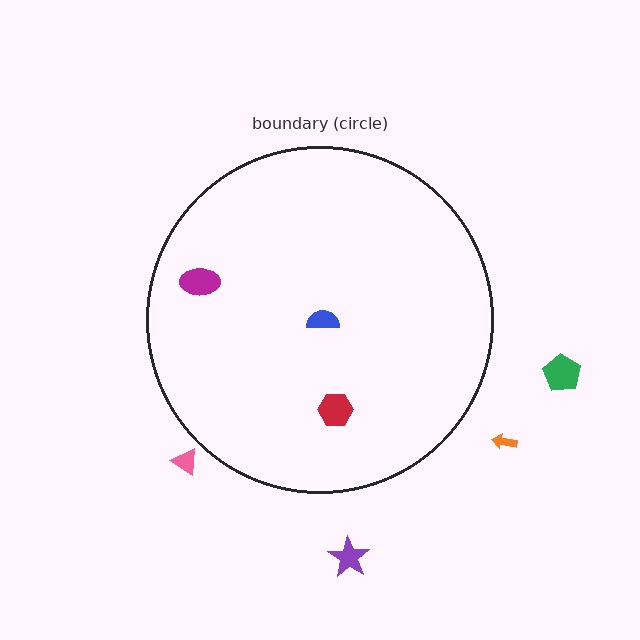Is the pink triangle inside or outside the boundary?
Outside.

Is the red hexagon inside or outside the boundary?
Inside.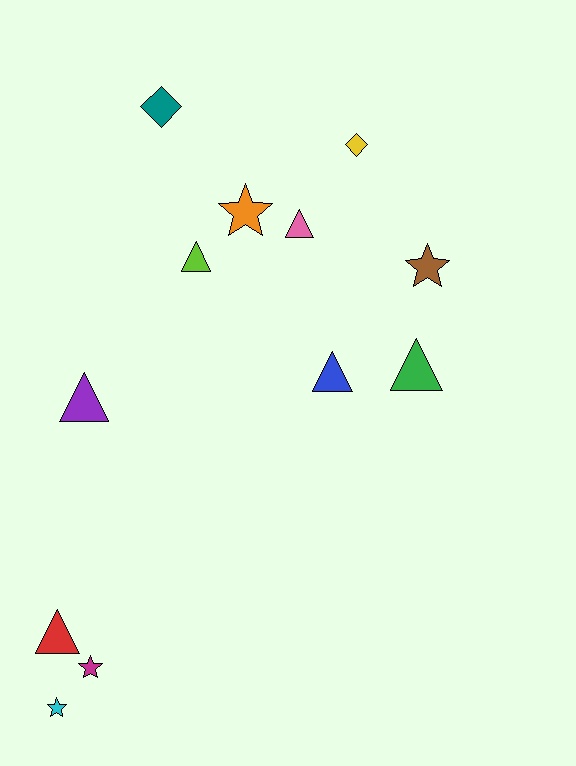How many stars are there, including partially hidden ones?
There are 4 stars.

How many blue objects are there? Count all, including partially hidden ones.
There is 1 blue object.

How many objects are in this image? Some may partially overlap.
There are 12 objects.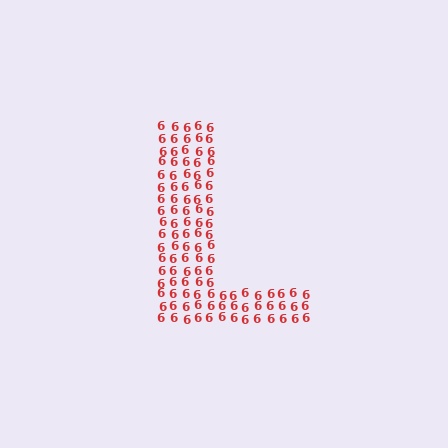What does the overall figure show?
The overall figure shows the letter L.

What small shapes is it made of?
It is made of small digit 6's.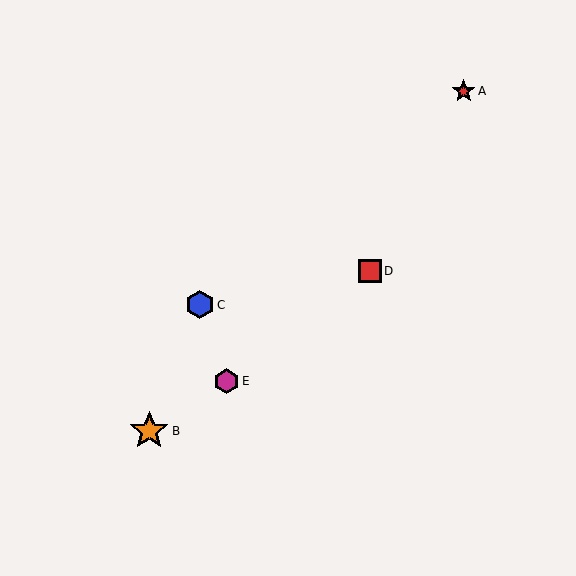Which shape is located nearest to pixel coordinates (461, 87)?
The red star (labeled A) at (464, 91) is nearest to that location.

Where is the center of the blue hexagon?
The center of the blue hexagon is at (200, 305).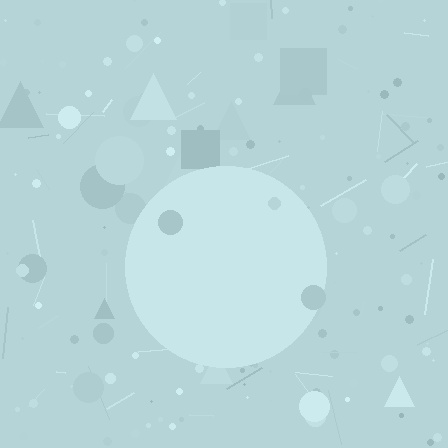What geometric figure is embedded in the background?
A circle is embedded in the background.